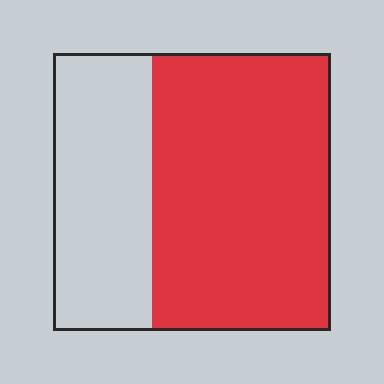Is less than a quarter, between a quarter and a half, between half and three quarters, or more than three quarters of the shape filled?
Between half and three quarters.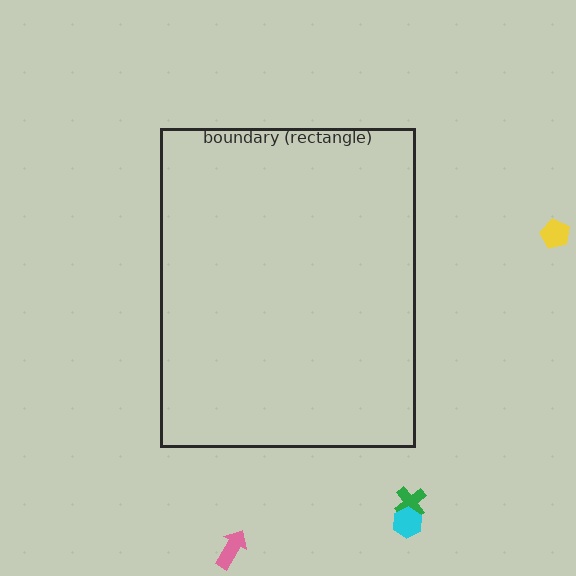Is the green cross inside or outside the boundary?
Outside.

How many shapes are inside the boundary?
0 inside, 4 outside.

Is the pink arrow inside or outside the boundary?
Outside.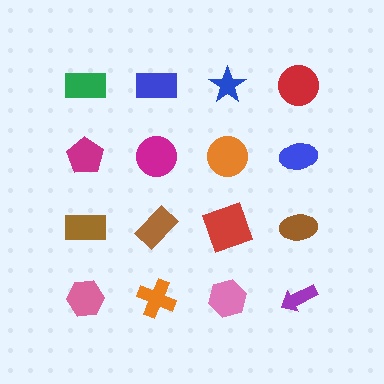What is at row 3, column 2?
A brown rectangle.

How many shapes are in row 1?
4 shapes.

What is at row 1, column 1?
A green rectangle.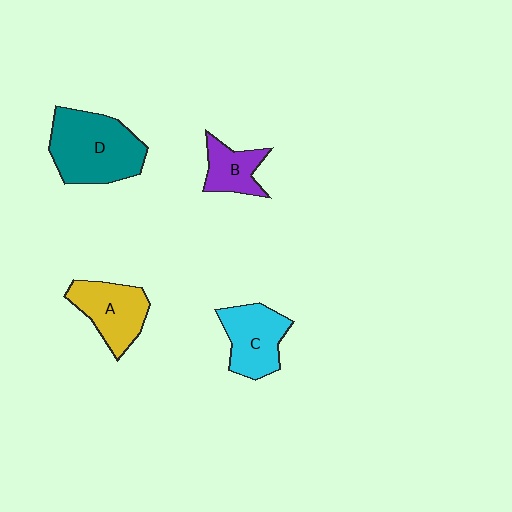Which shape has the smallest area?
Shape B (purple).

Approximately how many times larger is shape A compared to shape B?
Approximately 1.5 times.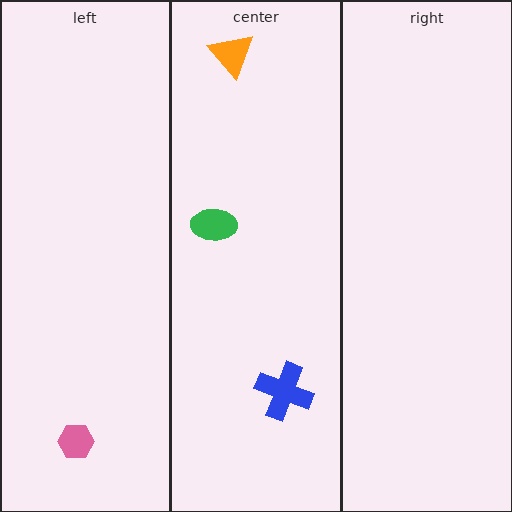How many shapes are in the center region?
3.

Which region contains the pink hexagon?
The left region.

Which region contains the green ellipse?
The center region.